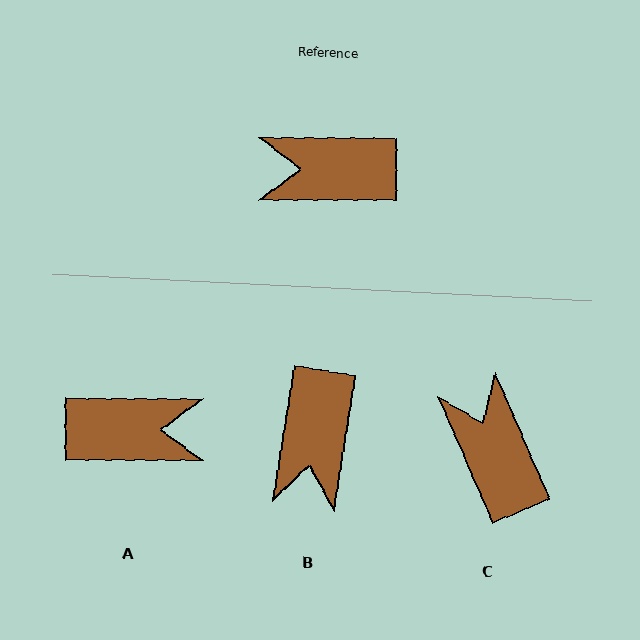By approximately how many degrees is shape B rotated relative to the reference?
Approximately 81 degrees counter-clockwise.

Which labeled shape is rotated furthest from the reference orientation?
A, about 180 degrees away.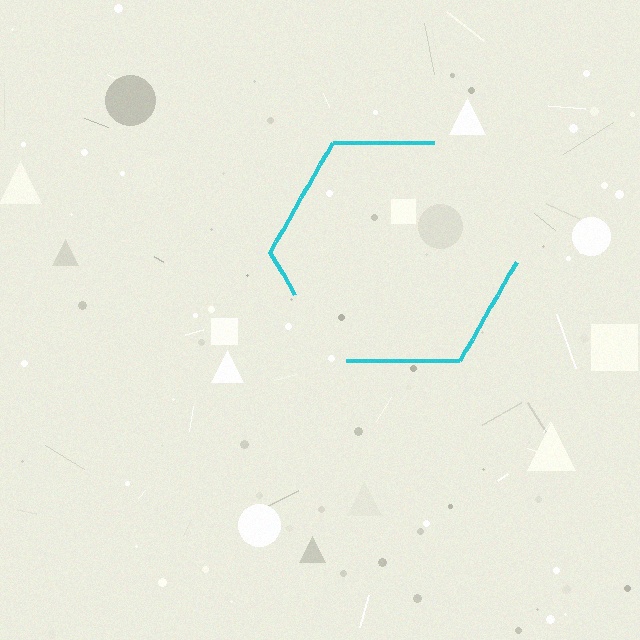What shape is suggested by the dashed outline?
The dashed outline suggests a hexagon.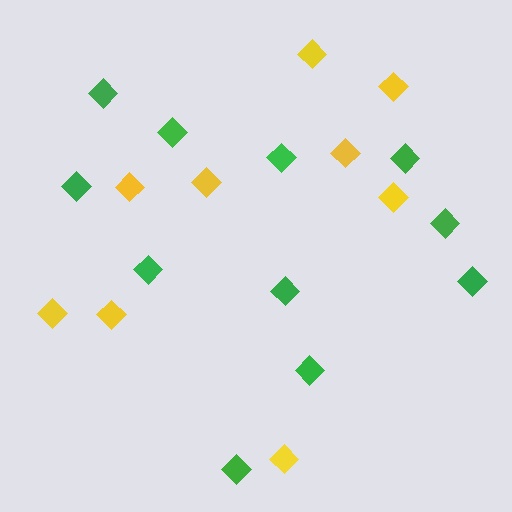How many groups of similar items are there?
There are 2 groups: one group of green diamonds (11) and one group of yellow diamonds (9).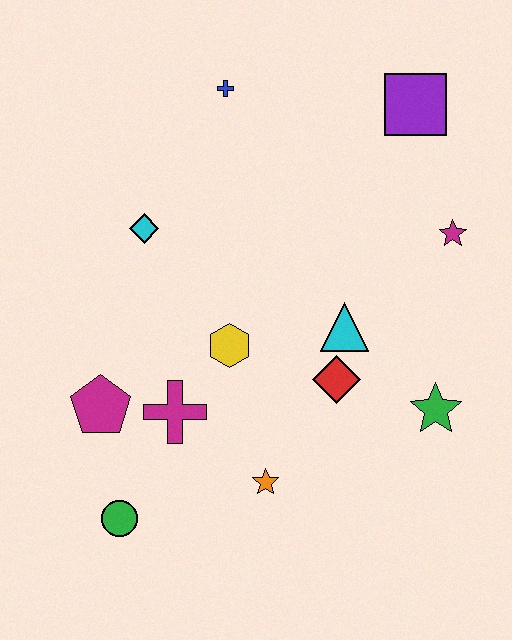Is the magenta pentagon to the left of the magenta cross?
Yes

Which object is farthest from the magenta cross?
The purple square is farthest from the magenta cross.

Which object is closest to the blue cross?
The cyan diamond is closest to the blue cross.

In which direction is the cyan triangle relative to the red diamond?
The cyan triangle is above the red diamond.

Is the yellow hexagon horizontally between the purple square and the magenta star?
No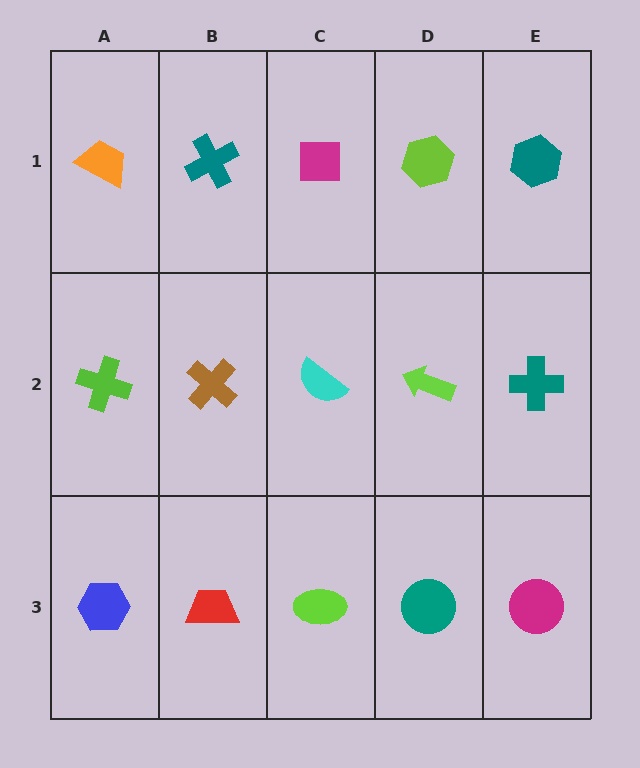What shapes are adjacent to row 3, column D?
A lime arrow (row 2, column D), a lime ellipse (row 3, column C), a magenta circle (row 3, column E).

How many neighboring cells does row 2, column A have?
3.